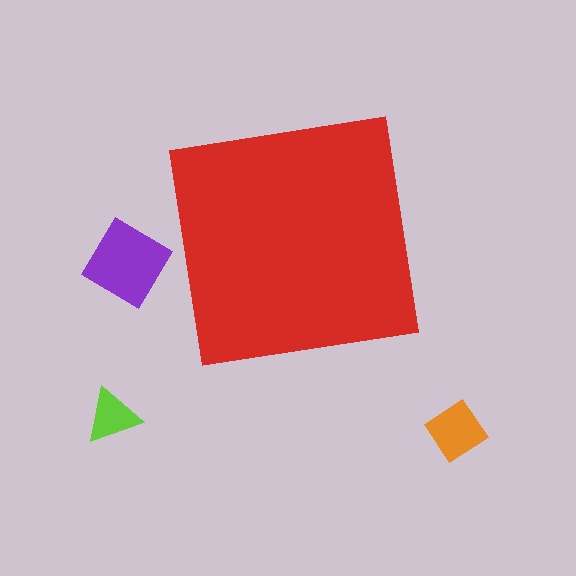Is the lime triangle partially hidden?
No, the lime triangle is fully visible.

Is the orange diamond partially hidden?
No, the orange diamond is fully visible.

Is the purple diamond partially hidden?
No, the purple diamond is fully visible.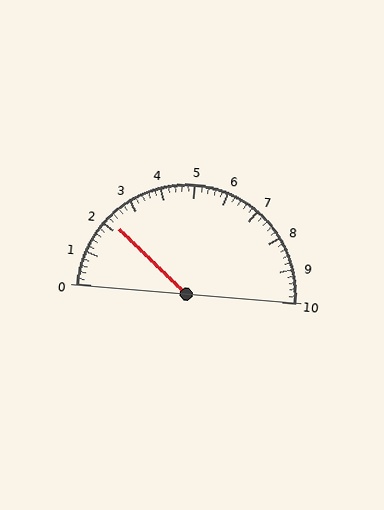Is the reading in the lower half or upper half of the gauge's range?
The reading is in the lower half of the range (0 to 10).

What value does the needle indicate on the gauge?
The needle indicates approximately 2.2.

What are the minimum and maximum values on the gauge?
The gauge ranges from 0 to 10.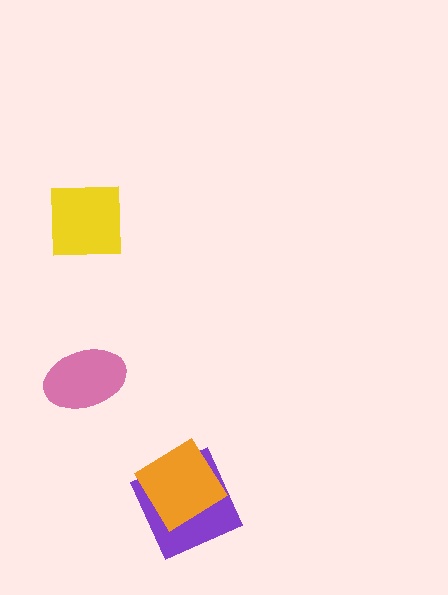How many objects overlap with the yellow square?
0 objects overlap with the yellow square.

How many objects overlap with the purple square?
1 object overlaps with the purple square.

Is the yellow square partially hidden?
No, no other shape covers it.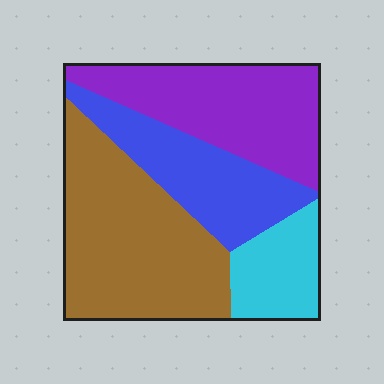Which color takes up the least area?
Cyan, at roughly 15%.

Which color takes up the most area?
Brown, at roughly 35%.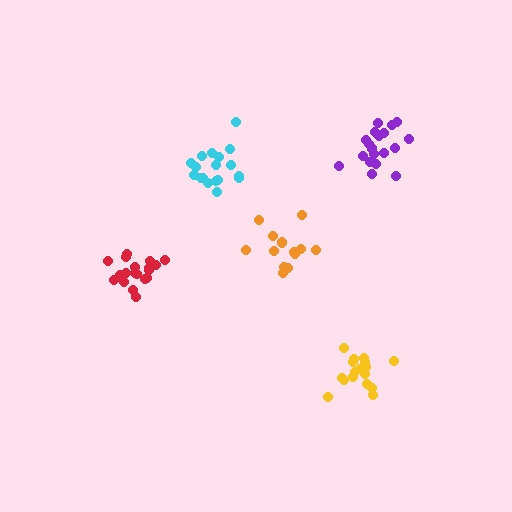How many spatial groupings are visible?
There are 5 spatial groupings.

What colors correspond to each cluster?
The clusters are colored: purple, yellow, cyan, orange, red.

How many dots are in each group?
Group 1: 19 dots, Group 2: 17 dots, Group 3: 18 dots, Group 4: 13 dots, Group 5: 19 dots (86 total).